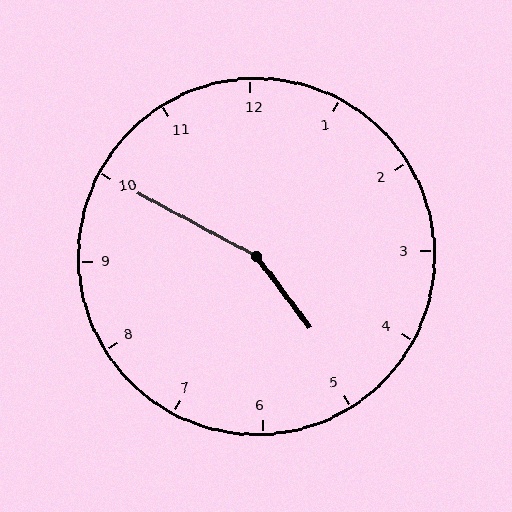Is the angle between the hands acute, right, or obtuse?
It is obtuse.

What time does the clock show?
4:50.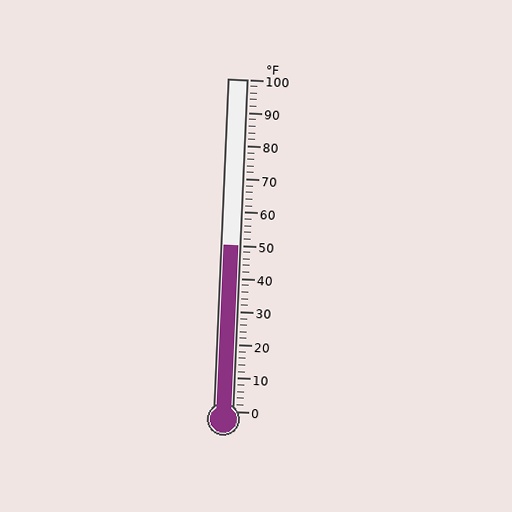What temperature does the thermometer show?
The thermometer shows approximately 50°F.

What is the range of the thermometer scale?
The thermometer scale ranges from 0°F to 100°F.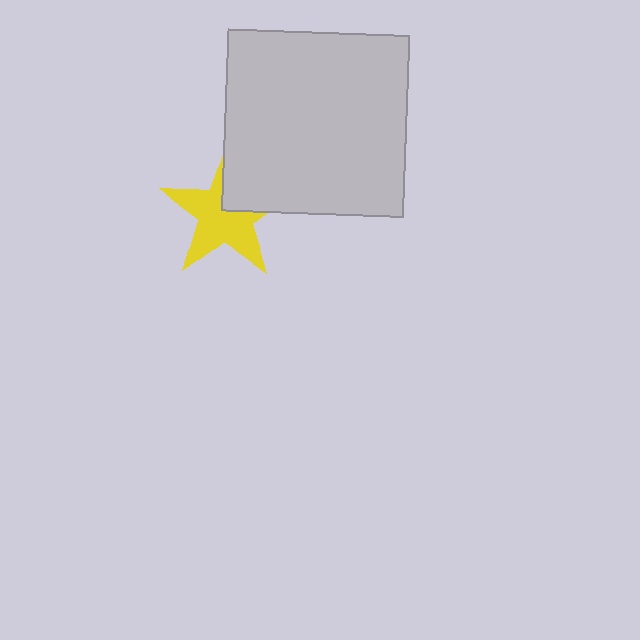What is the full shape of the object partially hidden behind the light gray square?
The partially hidden object is a yellow star.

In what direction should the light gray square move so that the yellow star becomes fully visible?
The light gray square should move toward the upper-right. That is the shortest direction to clear the overlap and leave the yellow star fully visible.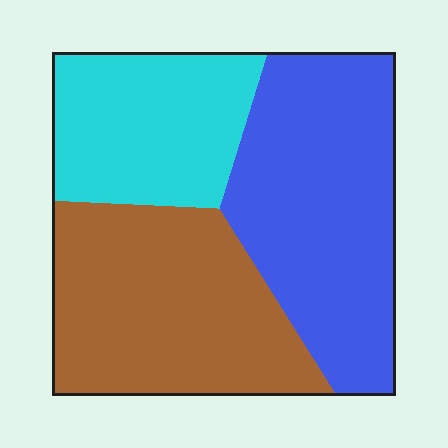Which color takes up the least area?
Cyan, at roughly 25%.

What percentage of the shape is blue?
Blue covers around 40% of the shape.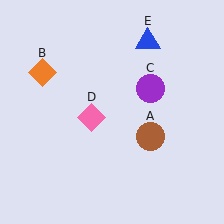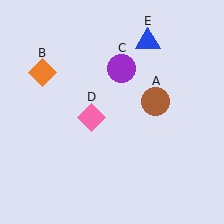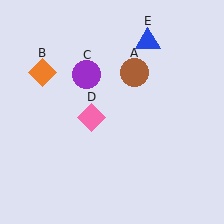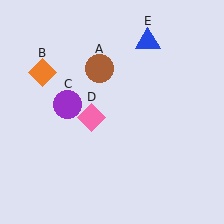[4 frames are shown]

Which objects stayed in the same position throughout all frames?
Orange diamond (object B) and pink diamond (object D) and blue triangle (object E) remained stationary.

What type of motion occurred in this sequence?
The brown circle (object A), purple circle (object C) rotated counterclockwise around the center of the scene.